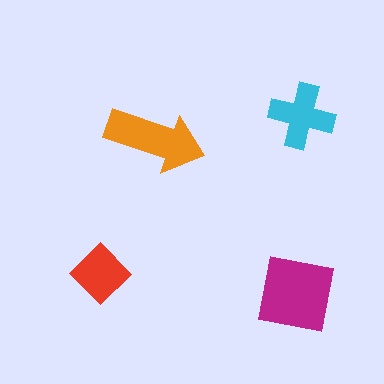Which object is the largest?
The magenta square.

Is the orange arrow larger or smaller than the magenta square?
Smaller.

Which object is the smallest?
The red diamond.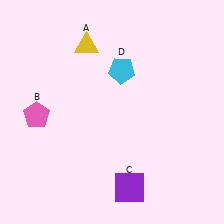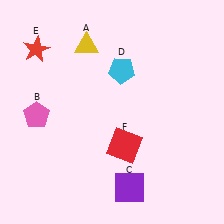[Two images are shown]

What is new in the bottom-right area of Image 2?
A red square (F) was added in the bottom-right area of Image 2.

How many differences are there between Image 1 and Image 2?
There are 2 differences between the two images.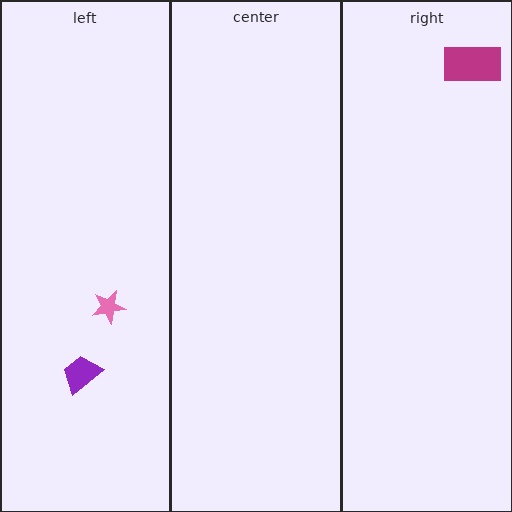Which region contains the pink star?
The left region.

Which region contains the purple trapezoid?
The left region.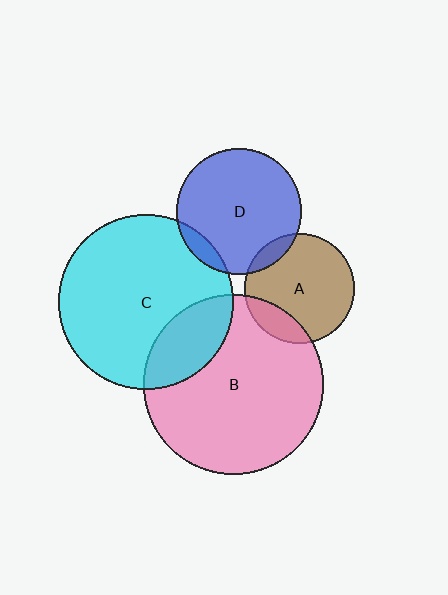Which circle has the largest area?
Circle B (pink).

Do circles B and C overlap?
Yes.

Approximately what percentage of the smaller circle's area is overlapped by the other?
Approximately 20%.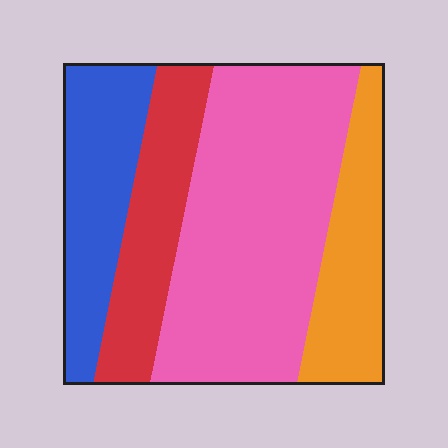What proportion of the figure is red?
Red takes up less than a quarter of the figure.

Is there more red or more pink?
Pink.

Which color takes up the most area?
Pink, at roughly 45%.